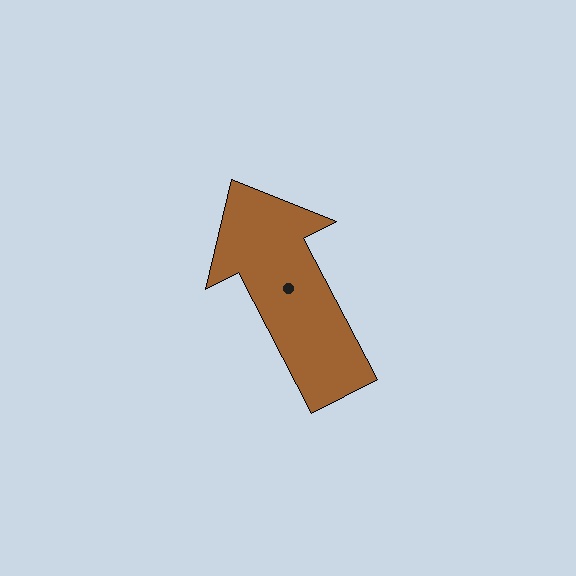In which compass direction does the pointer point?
Northwest.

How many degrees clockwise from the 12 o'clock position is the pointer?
Approximately 333 degrees.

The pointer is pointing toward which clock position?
Roughly 11 o'clock.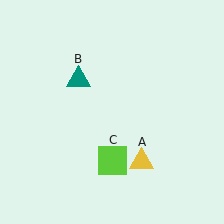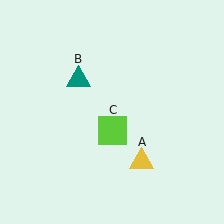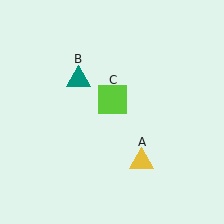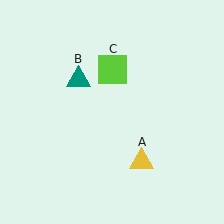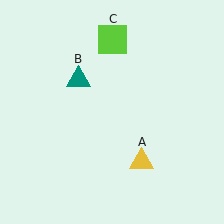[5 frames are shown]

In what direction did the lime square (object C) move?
The lime square (object C) moved up.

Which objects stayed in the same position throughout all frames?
Yellow triangle (object A) and teal triangle (object B) remained stationary.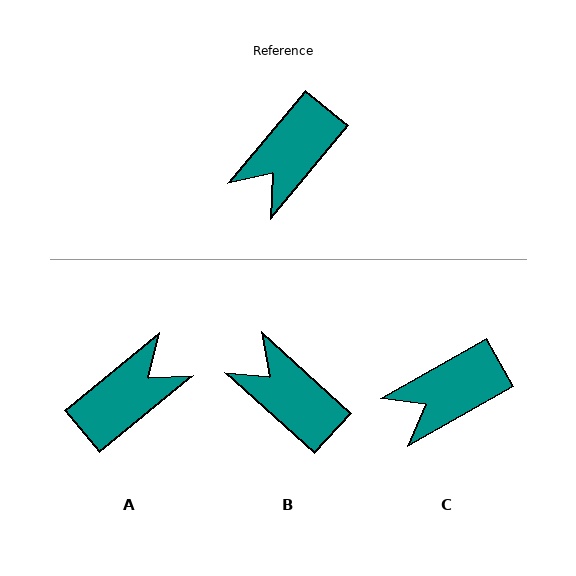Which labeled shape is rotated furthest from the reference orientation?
A, about 169 degrees away.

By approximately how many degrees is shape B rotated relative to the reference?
Approximately 92 degrees clockwise.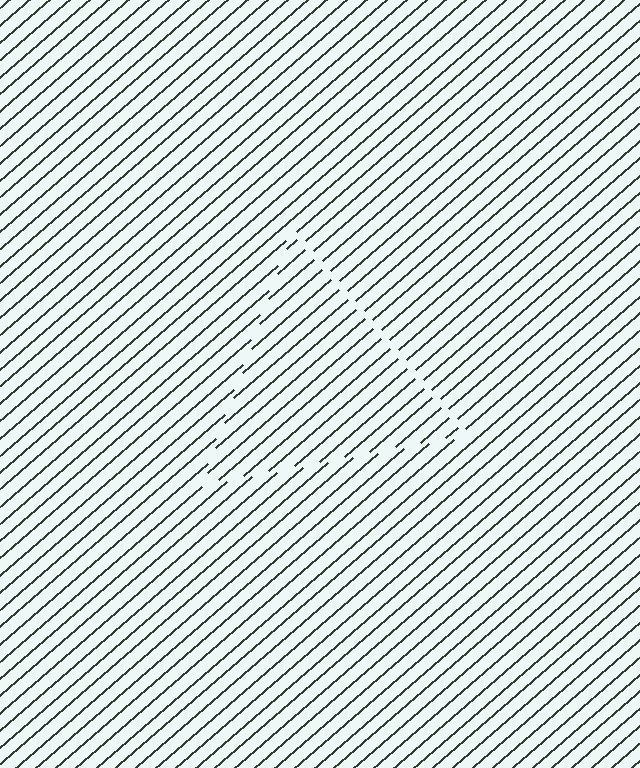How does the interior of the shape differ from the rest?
The interior of the shape contains the same grating, shifted by half a period — the contour is defined by the phase discontinuity where line-ends from the inner and outer gratings abut.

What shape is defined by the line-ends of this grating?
An illusory triangle. The interior of the shape contains the same grating, shifted by half a period — the contour is defined by the phase discontinuity where line-ends from the inner and outer gratings abut.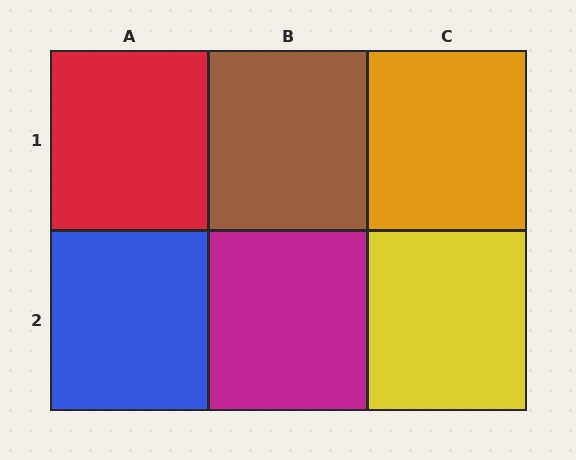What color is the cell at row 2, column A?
Blue.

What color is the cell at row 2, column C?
Yellow.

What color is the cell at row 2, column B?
Magenta.